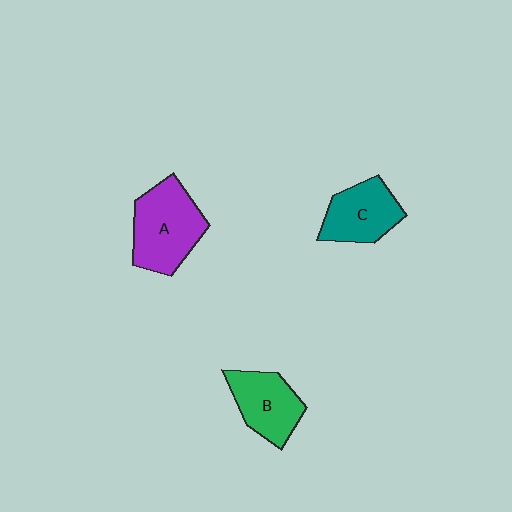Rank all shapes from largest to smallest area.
From largest to smallest: A (purple), B (green), C (teal).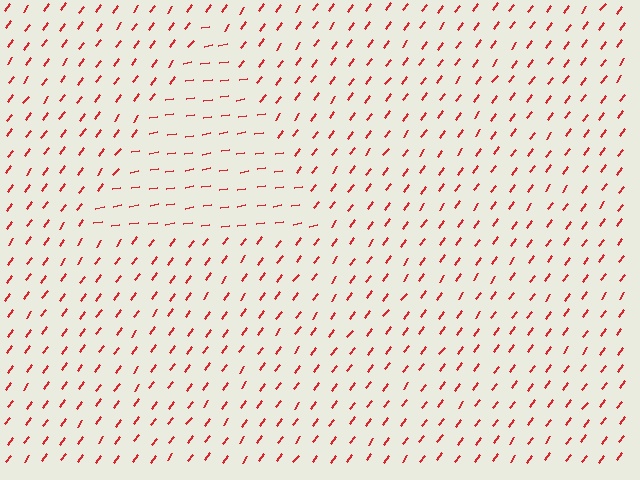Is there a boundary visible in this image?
Yes, there is a texture boundary formed by a change in line orientation.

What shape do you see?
I see a triangle.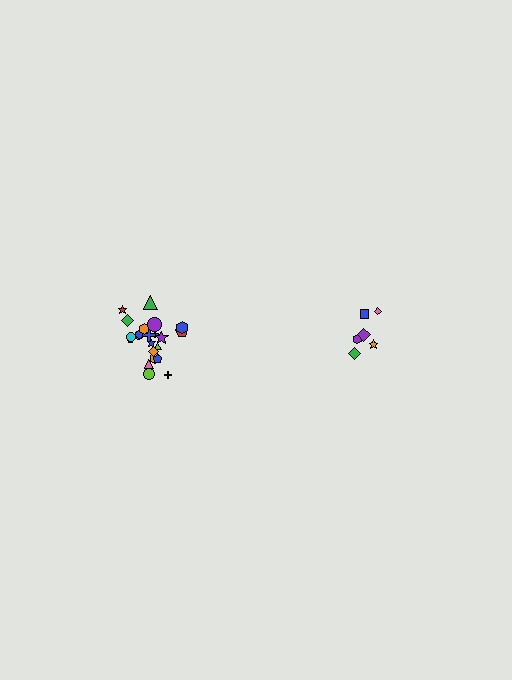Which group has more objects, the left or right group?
The left group.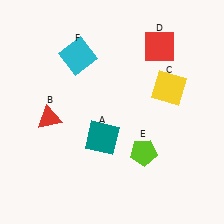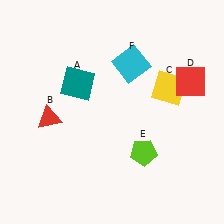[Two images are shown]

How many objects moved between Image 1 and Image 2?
3 objects moved between the two images.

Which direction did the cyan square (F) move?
The cyan square (F) moved right.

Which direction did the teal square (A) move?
The teal square (A) moved up.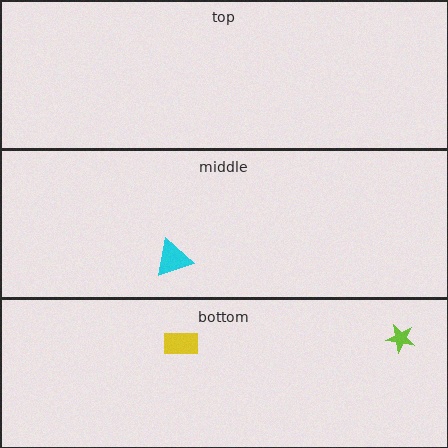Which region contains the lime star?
The bottom region.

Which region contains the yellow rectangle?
The bottom region.